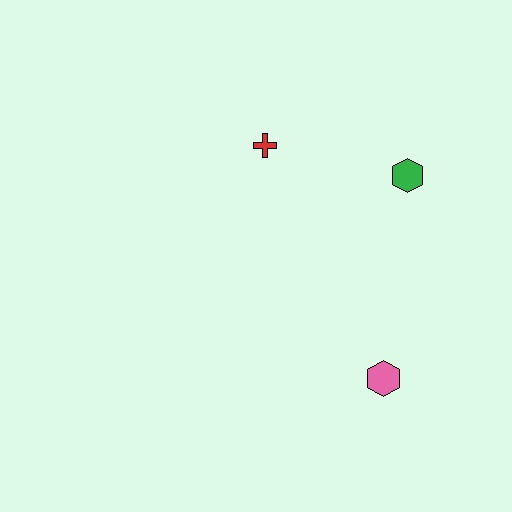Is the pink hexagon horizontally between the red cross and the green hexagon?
Yes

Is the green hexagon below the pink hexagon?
No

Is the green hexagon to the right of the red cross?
Yes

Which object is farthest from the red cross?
The pink hexagon is farthest from the red cross.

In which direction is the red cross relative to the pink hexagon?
The red cross is above the pink hexagon.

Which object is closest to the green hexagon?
The red cross is closest to the green hexagon.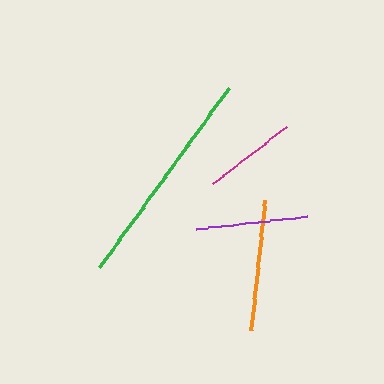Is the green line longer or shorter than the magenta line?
The green line is longer than the magenta line.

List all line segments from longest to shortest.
From longest to shortest: green, orange, purple, magenta.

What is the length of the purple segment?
The purple segment is approximately 112 pixels long.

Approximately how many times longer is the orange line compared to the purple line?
The orange line is approximately 1.2 times the length of the purple line.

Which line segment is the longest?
The green line is the longest at approximately 221 pixels.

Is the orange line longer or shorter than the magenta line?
The orange line is longer than the magenta line.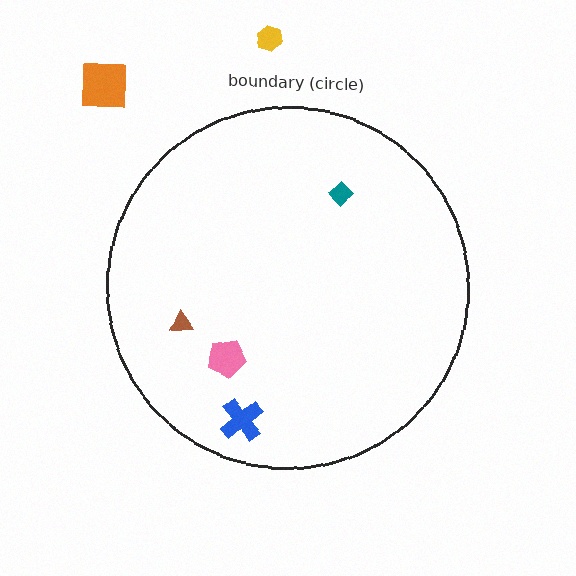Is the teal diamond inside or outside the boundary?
Inside.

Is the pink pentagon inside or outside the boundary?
Inside.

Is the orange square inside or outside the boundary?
Outside.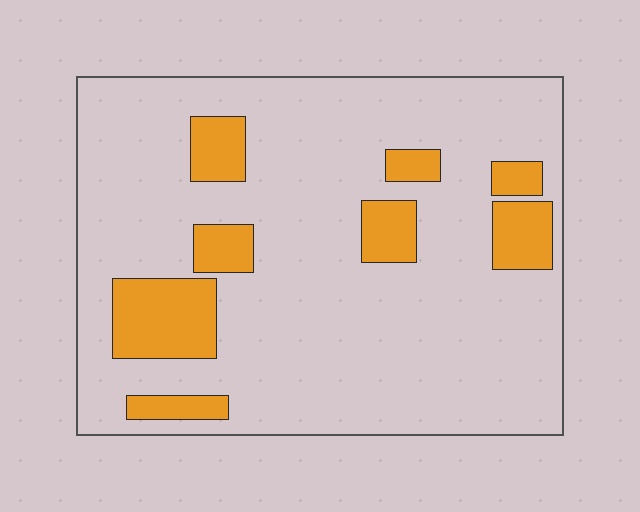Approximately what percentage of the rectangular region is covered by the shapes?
Approximately 15%.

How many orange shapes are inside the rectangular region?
8.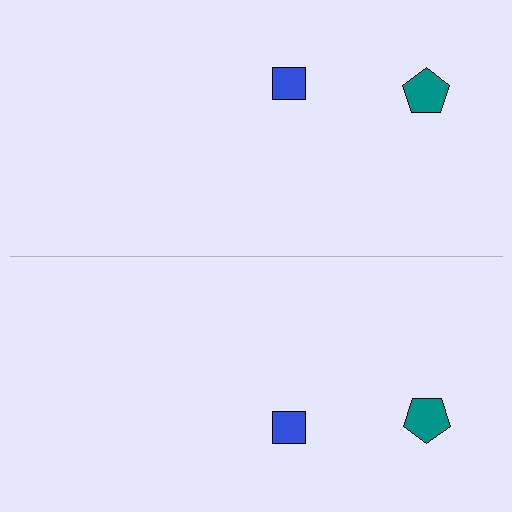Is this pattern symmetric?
Yes, this pattern has bilateral (reflection) symmetry.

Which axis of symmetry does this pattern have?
The pattern has a horizontal axis of symmetry running through the center of the image.